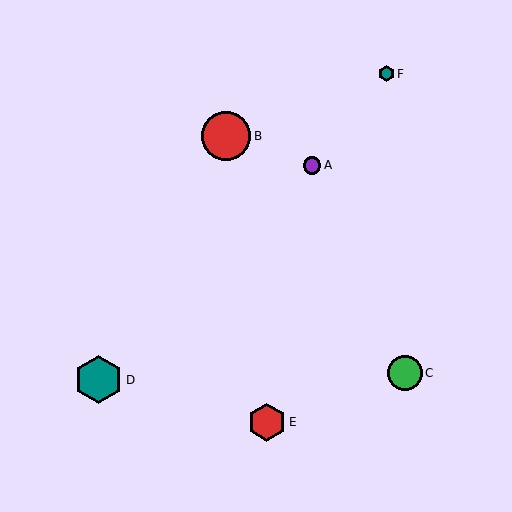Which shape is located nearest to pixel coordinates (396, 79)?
The teal hexagon (labeled F) at (386, 74) is nearest to that location.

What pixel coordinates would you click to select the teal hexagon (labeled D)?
Click at (99, 380) to select the teal hexagon D.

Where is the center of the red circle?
The center of the red circle is at (226, 136).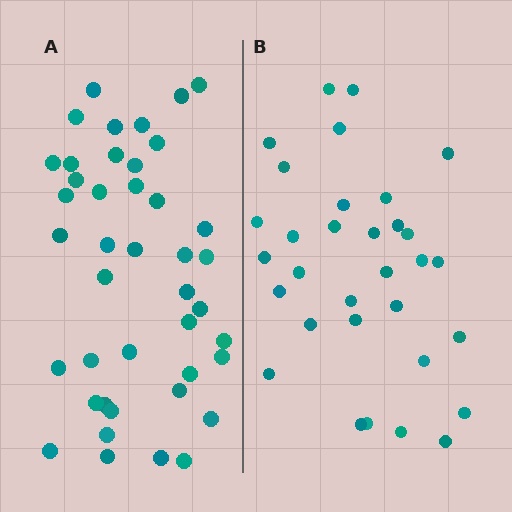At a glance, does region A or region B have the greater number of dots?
Region A (the left region) has more dots.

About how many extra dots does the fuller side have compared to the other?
Region A has roughly 10 or so more dots than region B.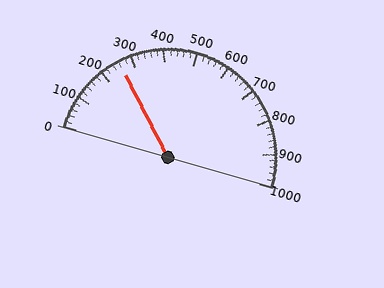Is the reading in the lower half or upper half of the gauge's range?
The reading is in the lower half of the range (0 to 1000).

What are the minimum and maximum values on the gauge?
The gauge ranges from 0 to 1000.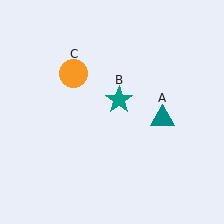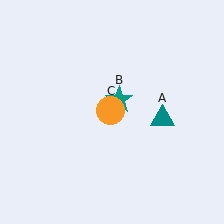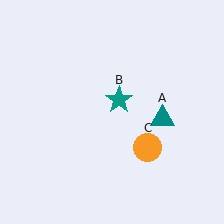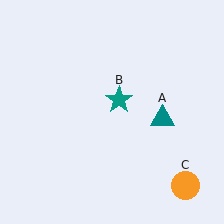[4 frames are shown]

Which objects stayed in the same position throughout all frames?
Teal triangle (object A) and teal star (object B) remained stationary.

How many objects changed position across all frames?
1 object changed position: orange circle (object C).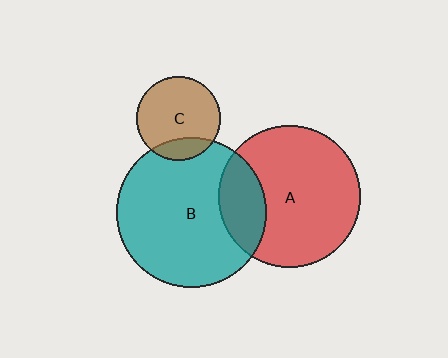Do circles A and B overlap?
Yes.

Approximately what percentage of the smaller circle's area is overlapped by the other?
Approximately 20%.